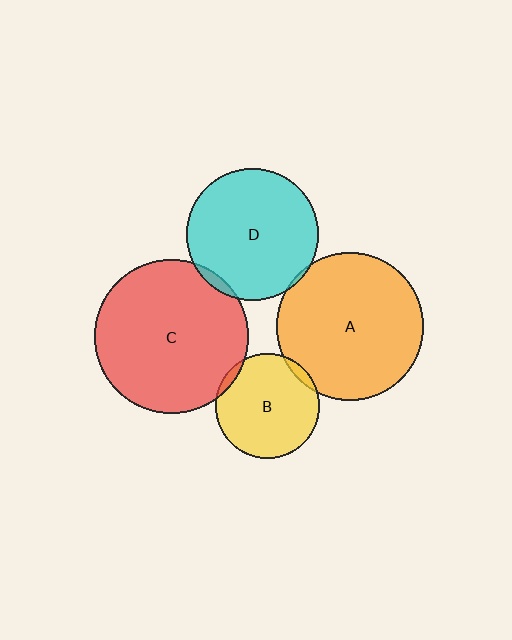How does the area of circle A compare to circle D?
Approximately 1.3 times.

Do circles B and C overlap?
Yes.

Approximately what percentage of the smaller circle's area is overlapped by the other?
Approximately 5%.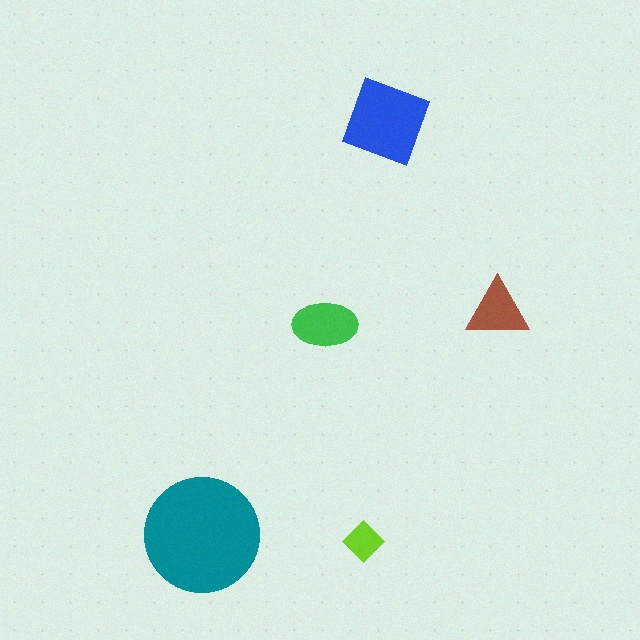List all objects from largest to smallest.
The teal circle, the blue square, the green ellipse, the brown triangle, the lime diamond.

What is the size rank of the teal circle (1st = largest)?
1st.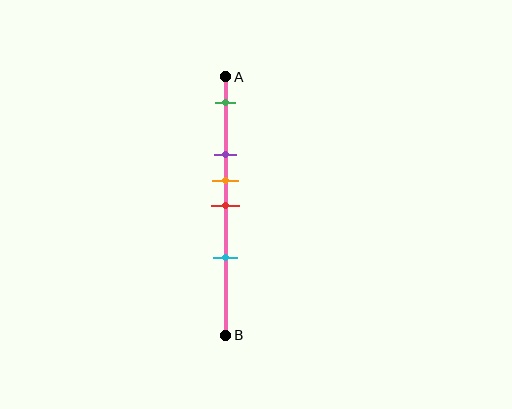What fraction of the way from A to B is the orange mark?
The orange mark is approximately 40% (0.4) of the way from A to B.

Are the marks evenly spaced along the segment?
No, the marks are not evenly spaced.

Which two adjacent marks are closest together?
The orange and red marks are the closest adjacent pair.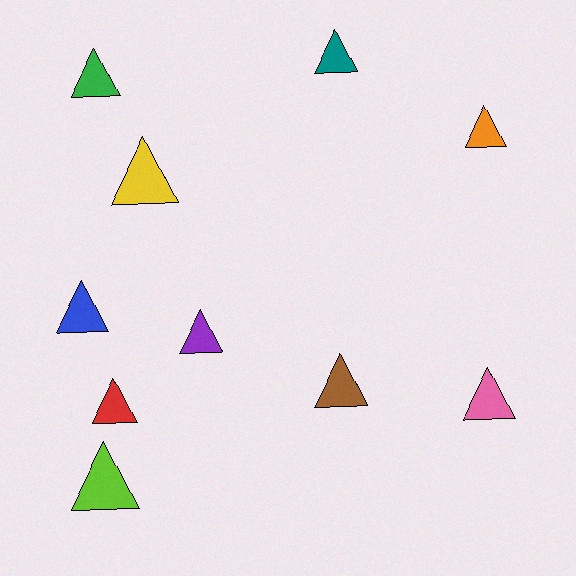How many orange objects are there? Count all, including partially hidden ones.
There is 1 orange object.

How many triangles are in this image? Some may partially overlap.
There are 10 triangles.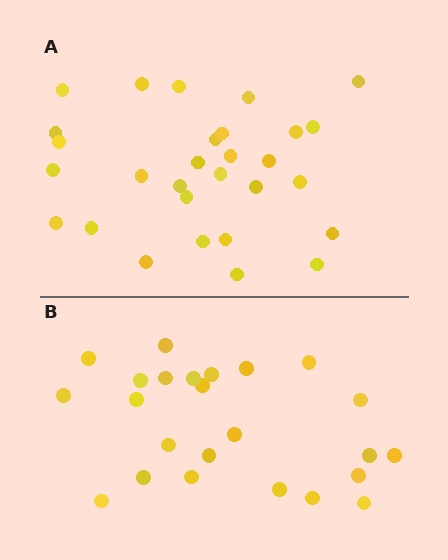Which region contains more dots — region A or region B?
Region A (the top region) has more dots.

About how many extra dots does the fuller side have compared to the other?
Region A has about 5 more dots than region B.